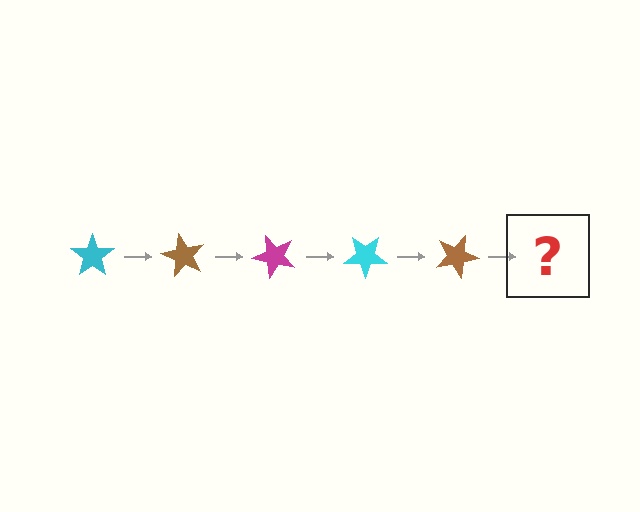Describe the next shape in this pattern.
It should be a magenta star, rotated 300 degrees from the start.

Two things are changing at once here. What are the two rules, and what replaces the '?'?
The two rules are that it rotates 60 degrees each step and the color cycles through cyan, brown, and magenta. The '?' should be a magenta star, rotated 300 degrees from the start.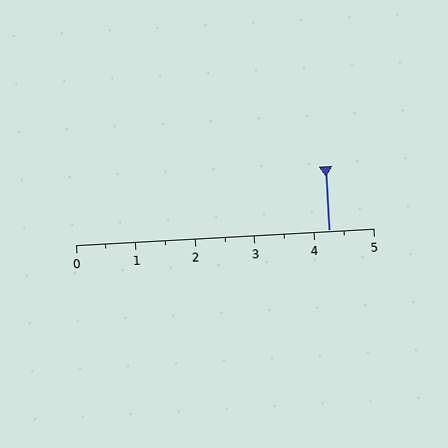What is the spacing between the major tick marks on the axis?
The major ticks are spaced 1 apart.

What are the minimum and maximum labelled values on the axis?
The axis runs from 0 to 5.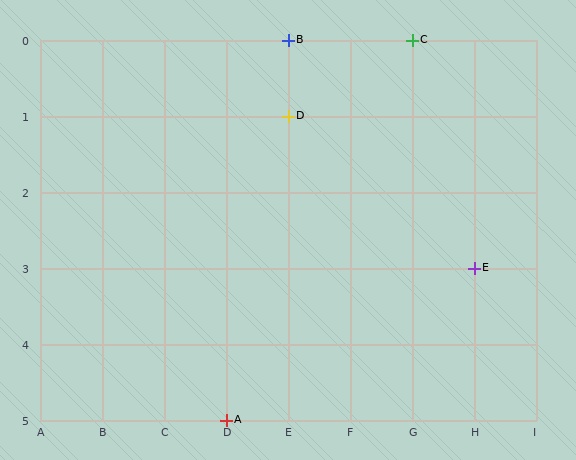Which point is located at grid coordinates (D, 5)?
Point A is at (D, 5).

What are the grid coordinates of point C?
Point C is at grid coordinates (G, 0).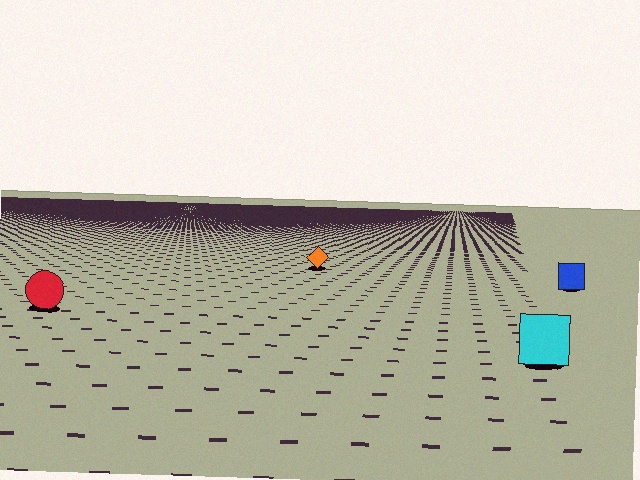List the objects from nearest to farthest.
From nearest to farthest: the cyan square, the red circle, the blue square, the orange diamond.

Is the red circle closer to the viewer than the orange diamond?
Yes. The red circle is closer — you can tell from the texture gradient: the ground texture is coarser near it.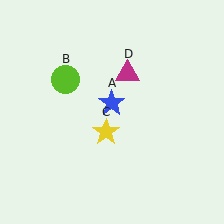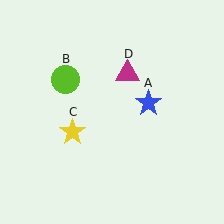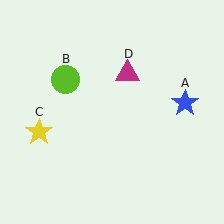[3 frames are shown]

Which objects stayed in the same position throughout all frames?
Lime circle (object B) and magenta triangle (object D) remained stationary.